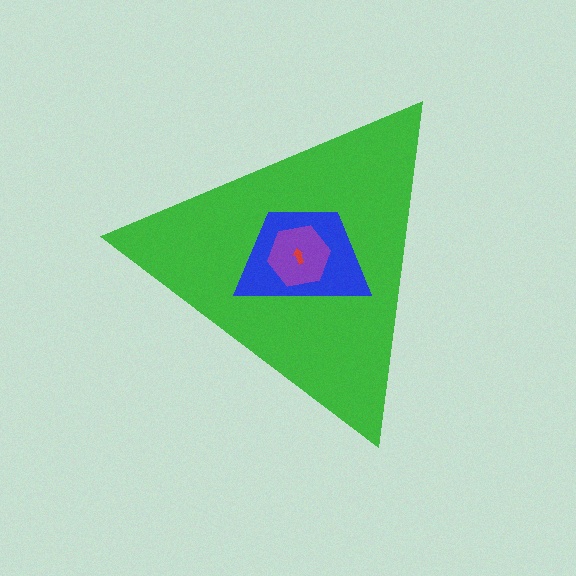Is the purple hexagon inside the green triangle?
Yes.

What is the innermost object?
The red arrow.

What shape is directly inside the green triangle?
The blue trapezoid.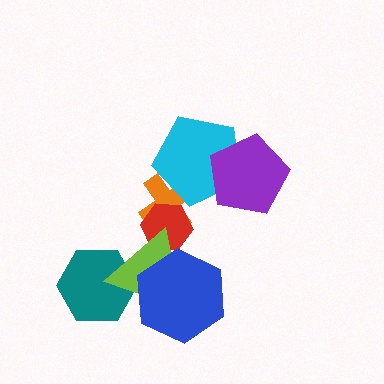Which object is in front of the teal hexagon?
The lime triangle is in front of the teal hexagon.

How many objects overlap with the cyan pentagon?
2 objects overlap with the cyan pentagon.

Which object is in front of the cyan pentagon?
The purple pentagon is in front of the cyan pentagon.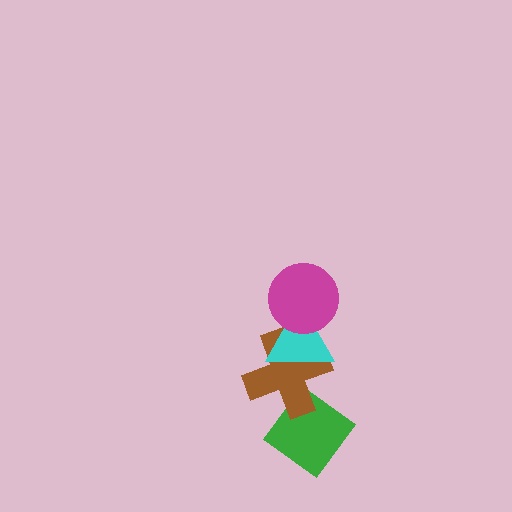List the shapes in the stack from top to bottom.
From top to bottom: the magenta circle, the cyan triangle, the brown cross, the green diamond.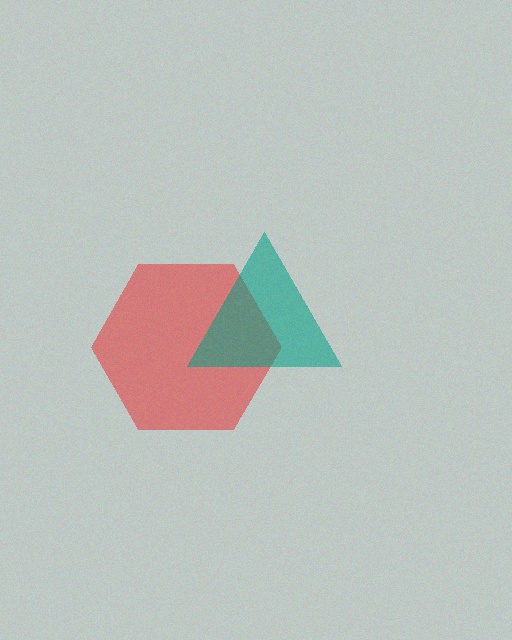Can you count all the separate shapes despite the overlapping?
Yes, there are 2 separate shapes.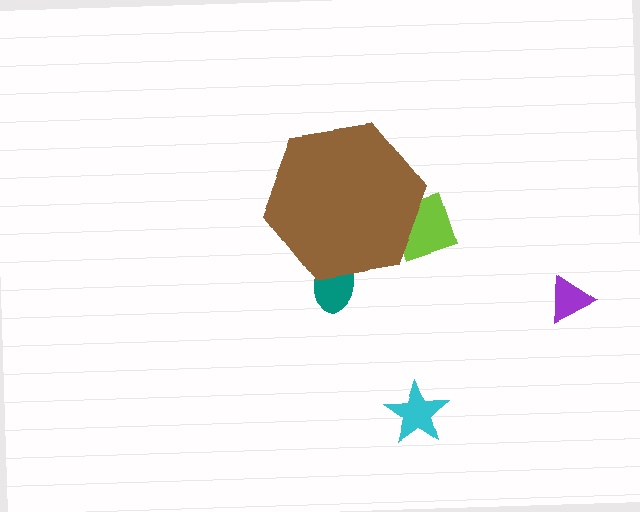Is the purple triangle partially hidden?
No, the purple triangle is fully visible.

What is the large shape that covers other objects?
A brown hexagon.